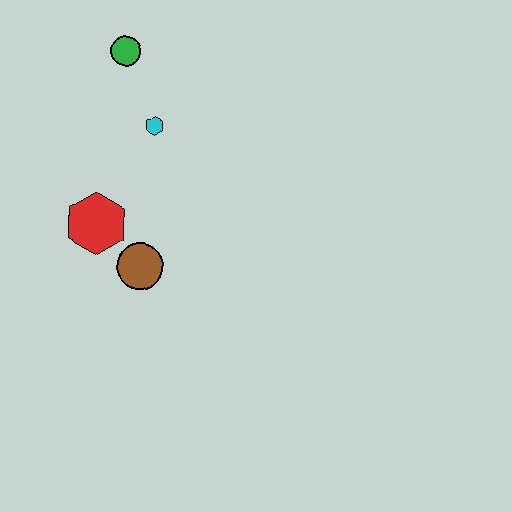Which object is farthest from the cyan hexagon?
The brown circle is farthest from the cyan hexagon.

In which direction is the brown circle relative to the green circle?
The brown circle is below the green circle.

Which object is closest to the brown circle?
The red hexagon is closest to the brown circle.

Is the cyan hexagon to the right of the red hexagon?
Yes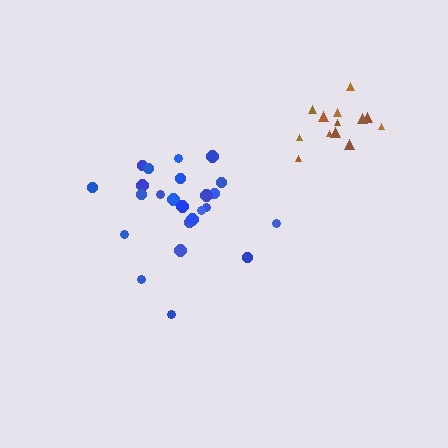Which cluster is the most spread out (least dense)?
Blue.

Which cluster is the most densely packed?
Brown.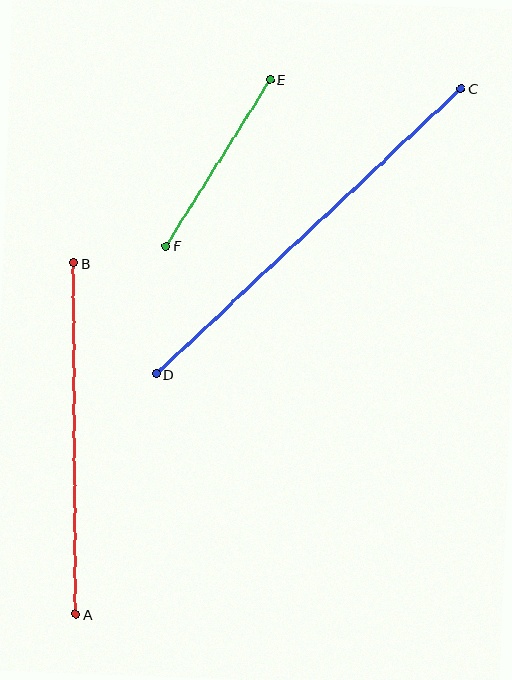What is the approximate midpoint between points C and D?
The midpoint is at approximately (309, 231) pixels.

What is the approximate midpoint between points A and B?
The midpoint is at approximately (74, 439) pixels.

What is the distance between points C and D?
The distance is approximately 418 pixels.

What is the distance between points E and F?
The distance is approximately 196 pixels.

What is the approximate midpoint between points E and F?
The midpoint is at approximately (218, 163) pixels.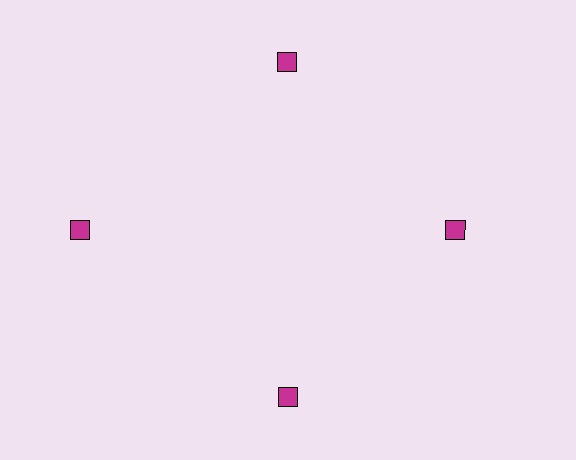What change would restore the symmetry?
The symmetry would be restored by moving it inward, back onto the ring so that all 4 diamonds sit at equal angles and equal distance from the center.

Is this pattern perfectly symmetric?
No. The 4 magenta diamonds are arranged in a ring, but one element near the 9 o'clock position is pushed outward from the center, breaking the 4-fold rotational symmetry.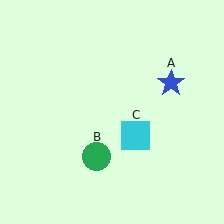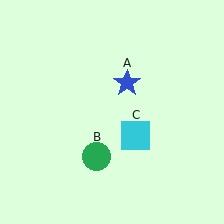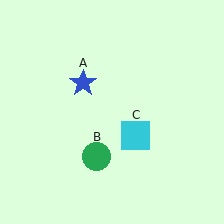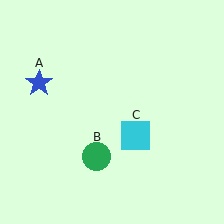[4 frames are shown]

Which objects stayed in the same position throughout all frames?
Green circle (object B) and cyan square (object C) remained stationary.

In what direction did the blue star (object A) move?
The blue star (object A) moved left.